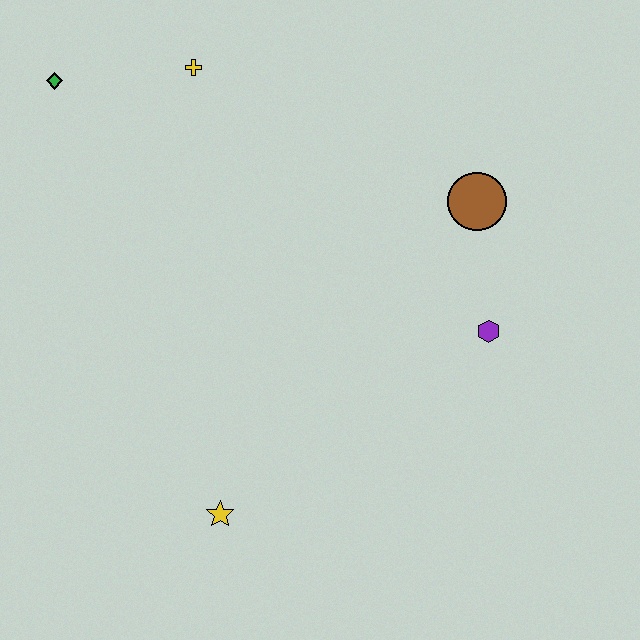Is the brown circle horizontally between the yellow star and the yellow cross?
No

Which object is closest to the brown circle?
The purple hexagon is closest to the brown circle.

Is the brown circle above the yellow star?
Yes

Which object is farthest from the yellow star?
The green diamond is farthest from the yellow star.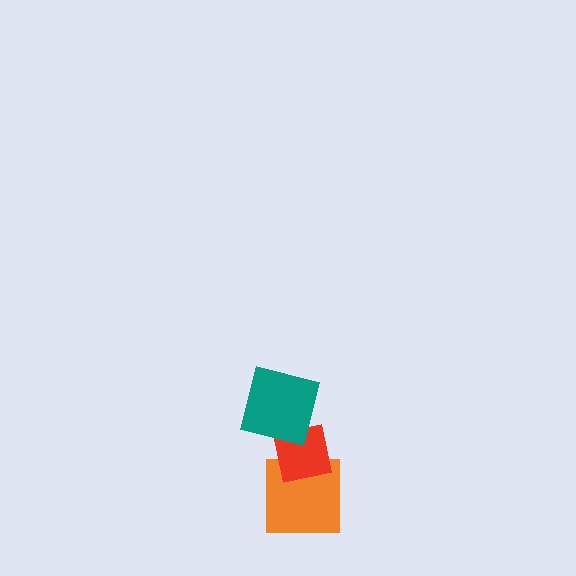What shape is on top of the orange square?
The red square is on top of the orange square.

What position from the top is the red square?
The red square is 2nd from the top.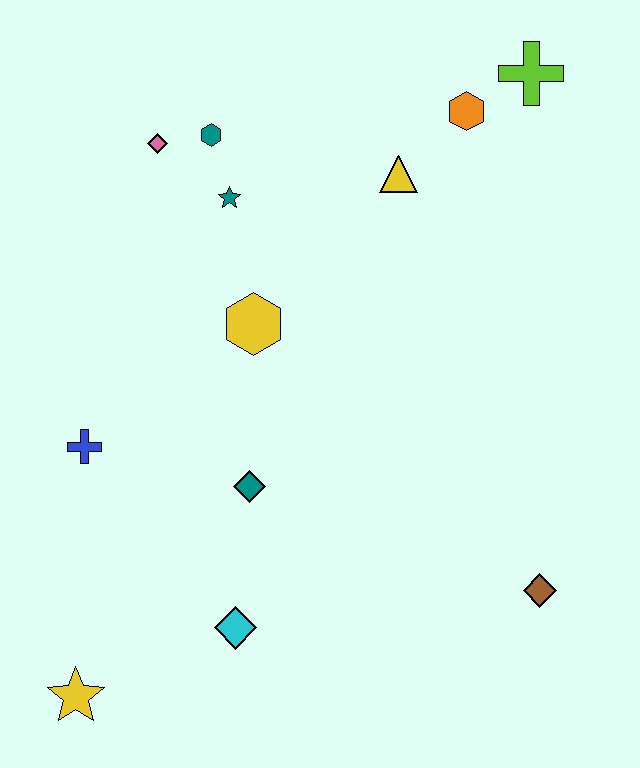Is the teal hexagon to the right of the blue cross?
Yes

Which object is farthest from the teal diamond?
The lime cross is farthest from the teal diamond.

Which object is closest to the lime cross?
The orange hexagon is closest to the lime cross.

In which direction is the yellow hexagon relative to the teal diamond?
The yellow hexagon is above the teal diamond.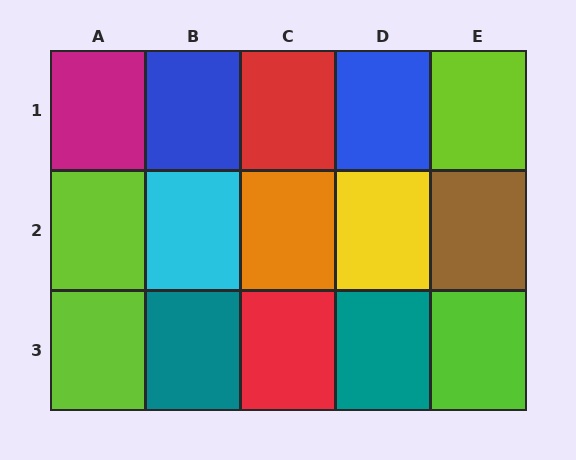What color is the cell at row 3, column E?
Lime.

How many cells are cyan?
1 cell is cyan.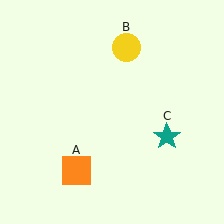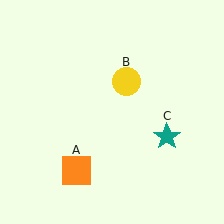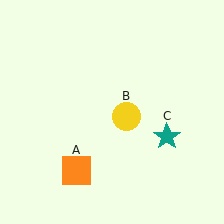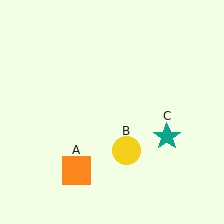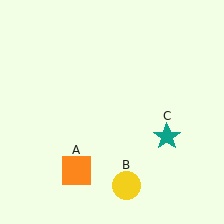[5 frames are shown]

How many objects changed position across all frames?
1 object changed position: yellow circle (object B).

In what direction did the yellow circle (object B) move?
The yellow circle (object B) moved down.